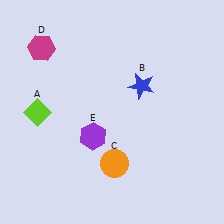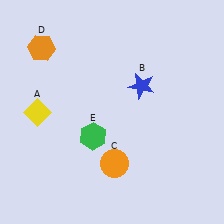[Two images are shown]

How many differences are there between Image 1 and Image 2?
There are 3 differences between the two images.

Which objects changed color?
A changed from lime to yellow. D changed from magenta to orange. E changed from purple to green.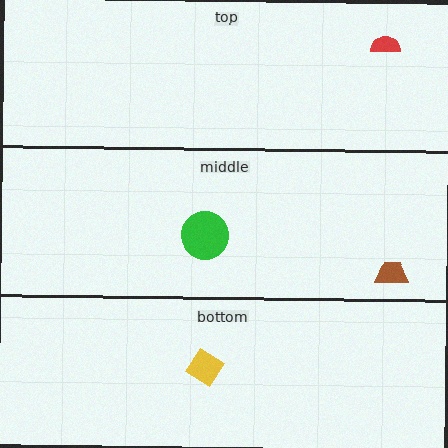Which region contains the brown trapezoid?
The middle region.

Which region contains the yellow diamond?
The bottom region.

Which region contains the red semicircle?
The top region.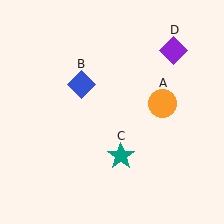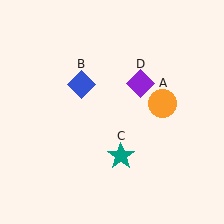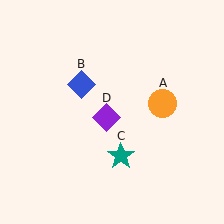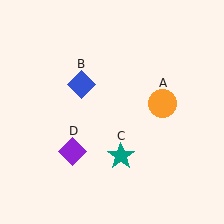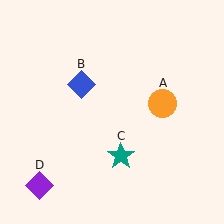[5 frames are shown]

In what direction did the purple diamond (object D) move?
The purple diamond (object D) moved down and to the left.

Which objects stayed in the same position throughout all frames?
Orange circle (object A) and blue diamond (object B) and teal star (object C) remained stationary.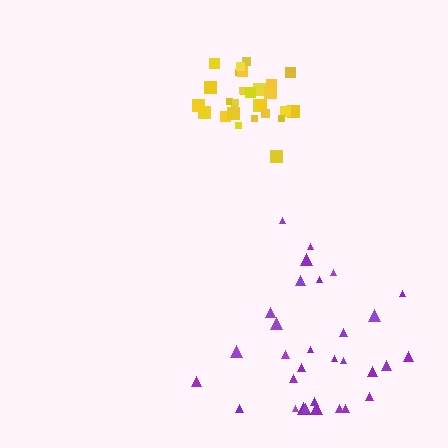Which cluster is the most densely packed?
Yellow.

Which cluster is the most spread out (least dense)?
Purple.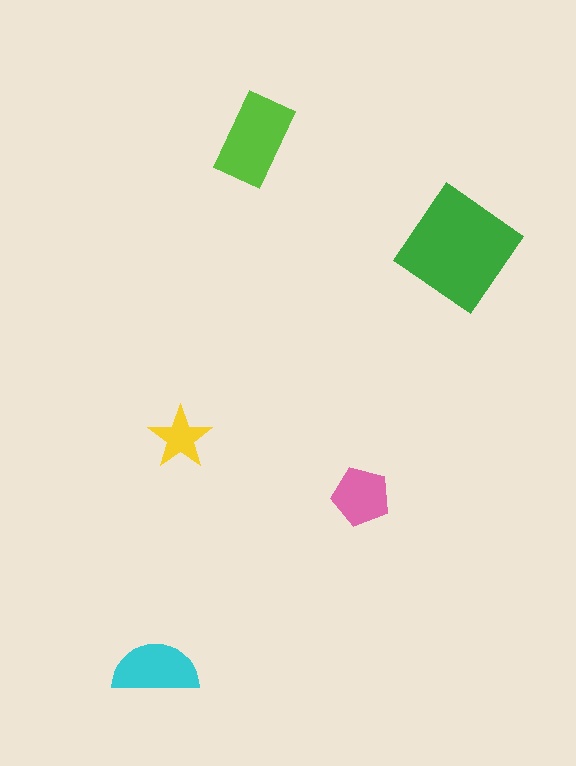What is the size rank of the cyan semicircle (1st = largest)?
3rd.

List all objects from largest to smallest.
The green diamond, the lime rectangle, the cyan semicircle, the pink pentagon, the yellow star.